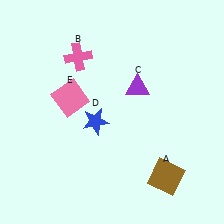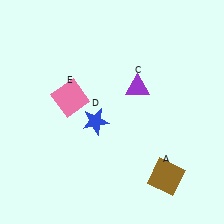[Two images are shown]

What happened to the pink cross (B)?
The pink cross (B) was removed in Image 2. It was in the top-left area of Image 1.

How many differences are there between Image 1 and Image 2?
There is 1 difference between the two images.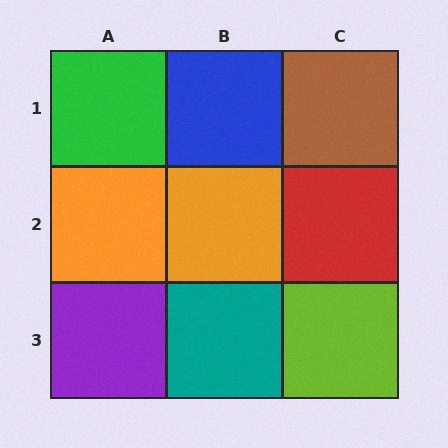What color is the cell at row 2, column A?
Orange.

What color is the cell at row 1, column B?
Blue.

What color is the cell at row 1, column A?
Green.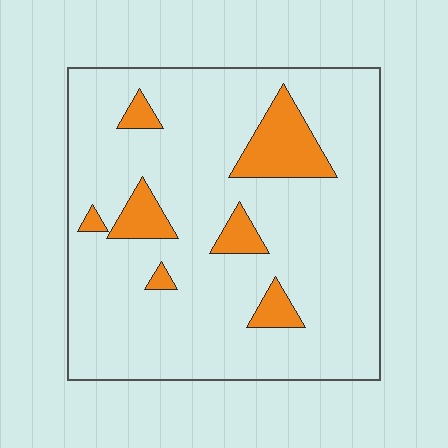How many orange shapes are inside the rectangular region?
7.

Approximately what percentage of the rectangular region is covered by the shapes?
Approximately 15%.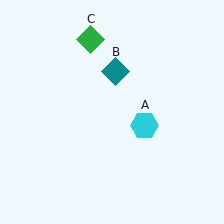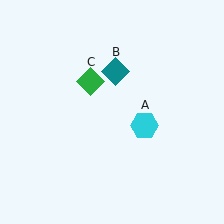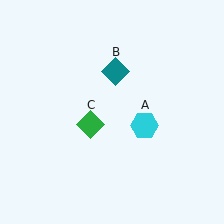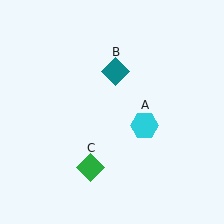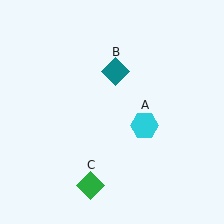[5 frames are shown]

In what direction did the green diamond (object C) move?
The green diamond (object C) moved down.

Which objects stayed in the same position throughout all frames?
Cyan hexagon (object A) and teal diamond (object B) remained stationary.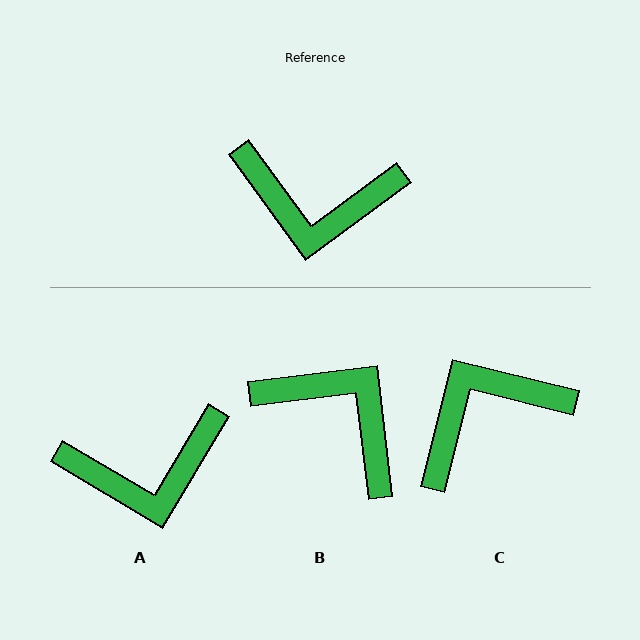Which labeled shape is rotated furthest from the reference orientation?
B, about 150 degrees away.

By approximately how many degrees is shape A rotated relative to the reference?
Approximately 23 degrees counter-clockwise.